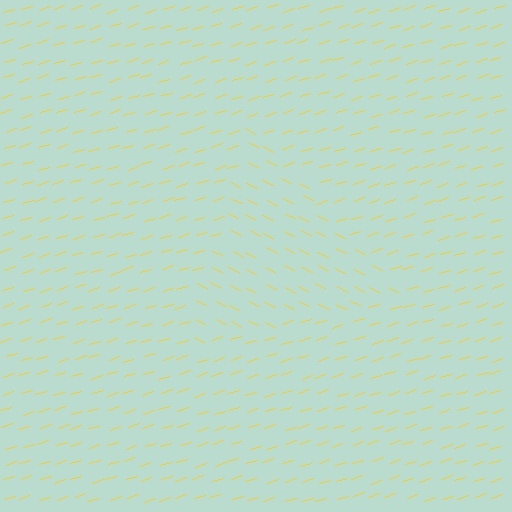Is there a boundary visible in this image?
Yes, there is a texture boundary formed by a change in line orientation.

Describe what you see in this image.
The image is filled with small yellow line segments. A triangle region in the image has lines oriented differently from the surrounding lines, creating a visible texture boundary.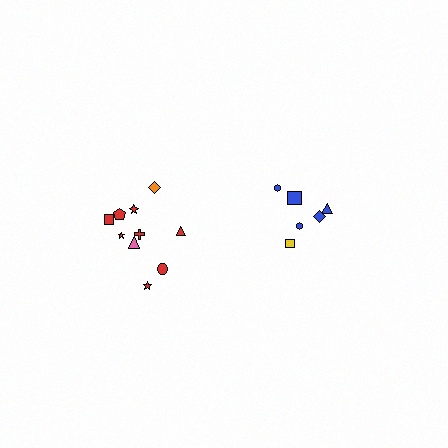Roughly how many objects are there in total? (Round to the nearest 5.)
Roughly 15 objects in total.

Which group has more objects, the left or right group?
The left group.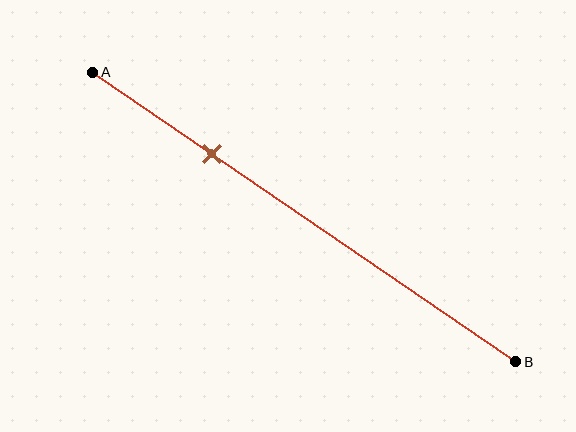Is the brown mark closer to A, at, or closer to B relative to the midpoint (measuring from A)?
The brown mark is closer to point A than the midpoint of segment AB.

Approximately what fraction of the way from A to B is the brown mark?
The brown mark is approximately 30% of the way from A to B.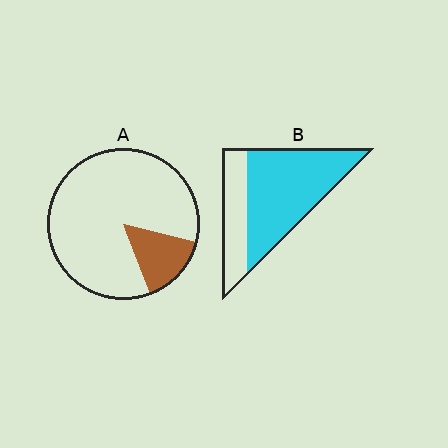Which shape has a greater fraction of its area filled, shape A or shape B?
Shape B.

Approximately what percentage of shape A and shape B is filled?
A is approximately 15% and B is approximately 70%.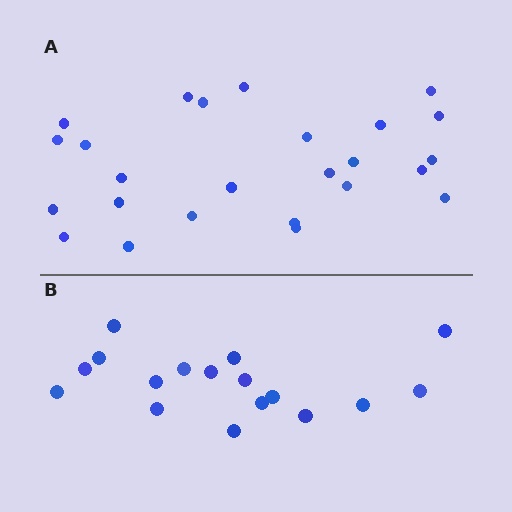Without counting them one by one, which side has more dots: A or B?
Region A (the top region) has more dots.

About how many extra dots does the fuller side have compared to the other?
Region A has roughly 8 or so more dots than region B.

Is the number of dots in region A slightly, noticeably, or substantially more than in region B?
Region A has substantially more. The ratio is roughly 1.5 to 1.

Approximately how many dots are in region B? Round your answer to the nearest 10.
About 20 dots. (The exact count is 17, which rounds to 20.)